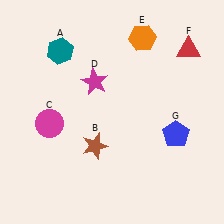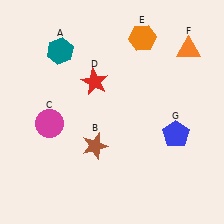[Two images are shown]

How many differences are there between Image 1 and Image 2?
There are 2 differences between the two images.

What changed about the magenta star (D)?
In Image 1, D is magenta. In Image 2, it changed to red.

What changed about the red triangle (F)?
In Image 1, F is red. In Image 2, it changed to orange.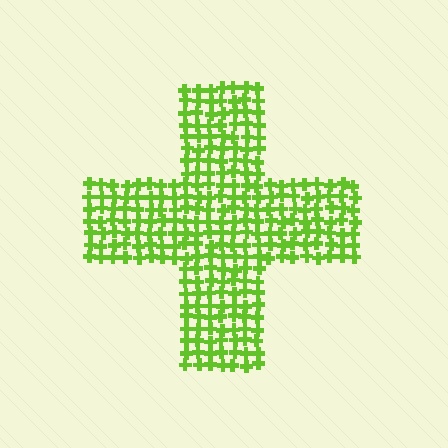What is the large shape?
The large shape is a cross.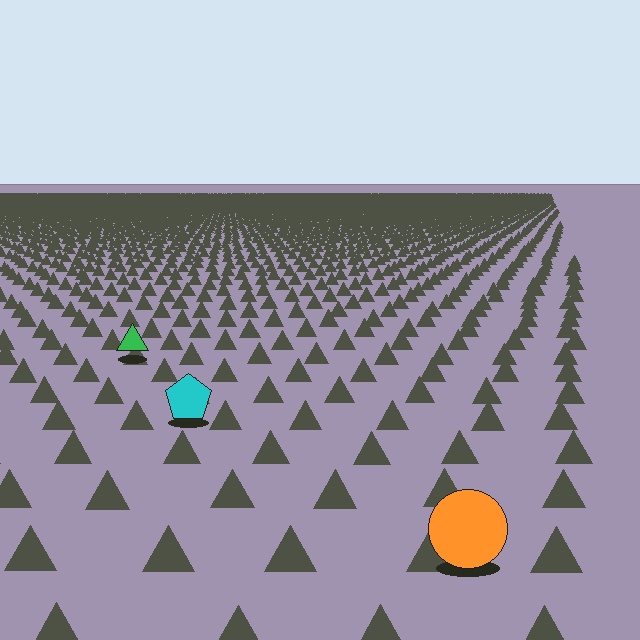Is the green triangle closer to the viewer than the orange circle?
No. The orange circle is closer — you can tell from the texture gradient: the ground texture is coarser near it.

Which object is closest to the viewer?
The orange circle is closest. The texture marks near it are larger and more spread out.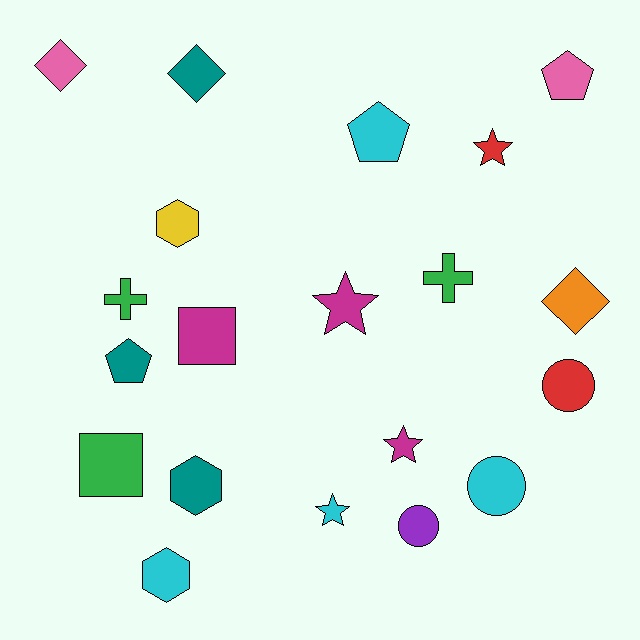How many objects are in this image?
There are 20 objects.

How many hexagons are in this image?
There are 3 hexagons.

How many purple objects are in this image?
There is 1 purple object.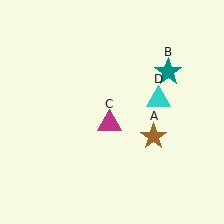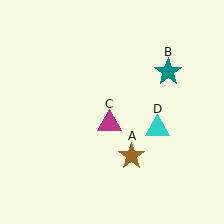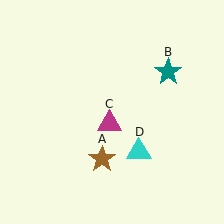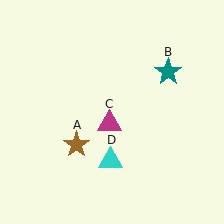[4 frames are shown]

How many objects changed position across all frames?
2 objects changed position: brown star (object A), cyan triangle (object D).